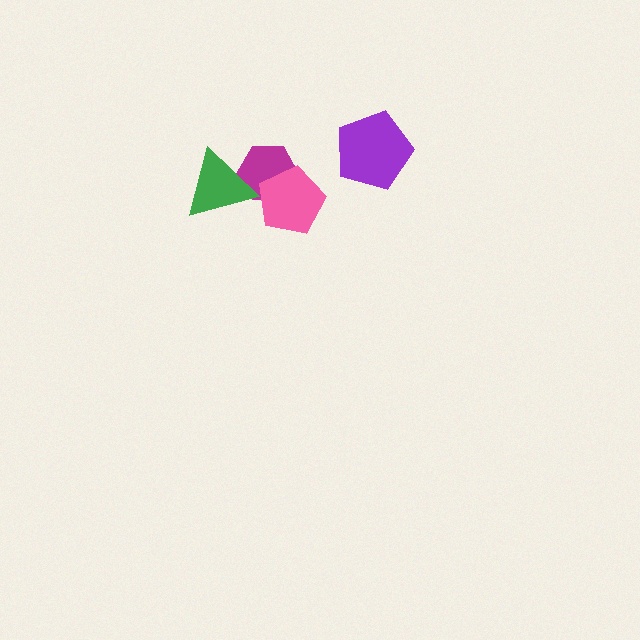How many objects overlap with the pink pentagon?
1 object overlaps with the pink pentagon.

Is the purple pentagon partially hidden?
No, no other shape covers it.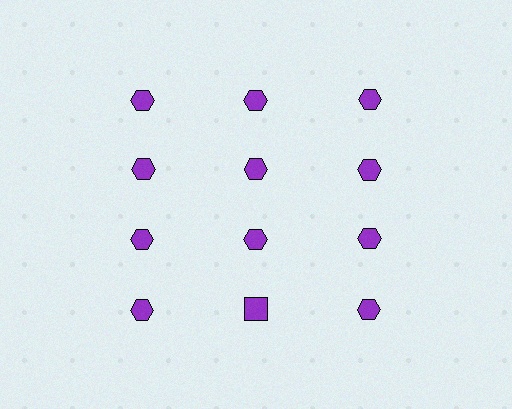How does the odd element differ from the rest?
It has a different shape: square instead of hexagon.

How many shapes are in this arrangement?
There are 12 shapes arranged in a grid pattern.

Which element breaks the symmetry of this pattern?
The purple square in the fourth row, second from left column breaks the symmetry. All other shapes are purple hexagons.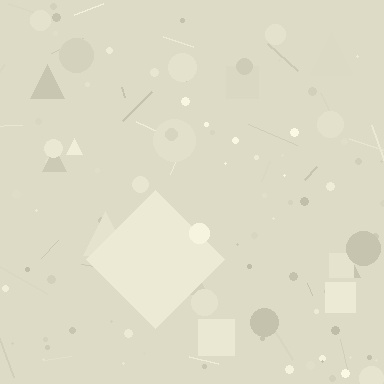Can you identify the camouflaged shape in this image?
The camouflaged shape is a diamond.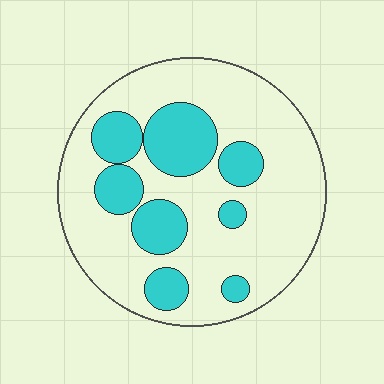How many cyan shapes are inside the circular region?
8.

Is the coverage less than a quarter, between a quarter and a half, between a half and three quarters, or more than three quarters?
Between a quarter and a half.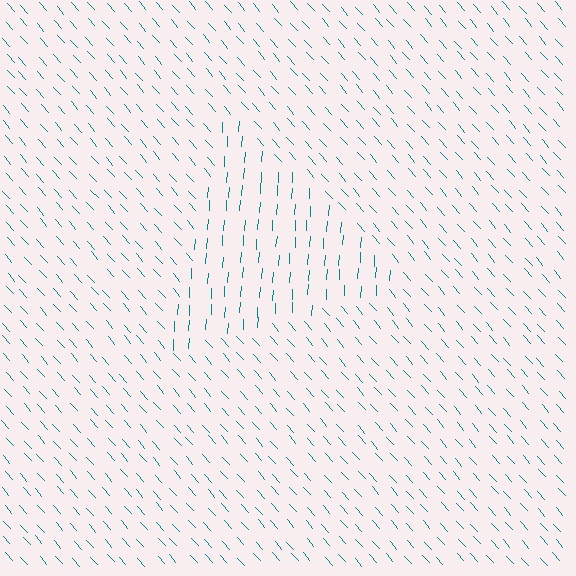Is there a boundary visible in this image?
Yes, there is a texture boundary formed by a change in line orientation.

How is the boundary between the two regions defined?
The boundary is defined purely by a change in line orientation (approximately 45 degrees difference). All lines are the same color and thickness.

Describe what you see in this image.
The image is filled with small teal line segments. A triangle region in the image has lines oriented differently from the surrounding lines, creating a visible texture boundary.